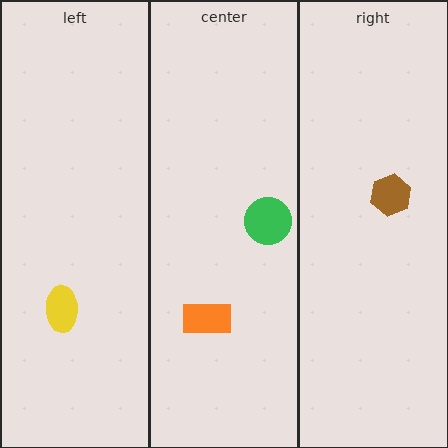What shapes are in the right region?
The brown hexagon.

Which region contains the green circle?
The center region.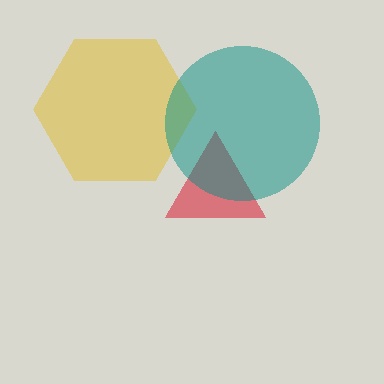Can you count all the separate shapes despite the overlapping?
Yes, there are 3 separate shapes.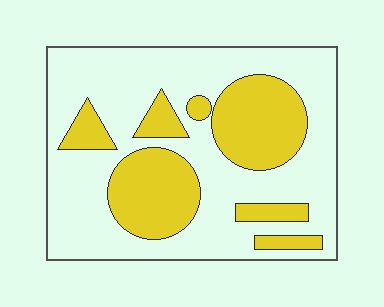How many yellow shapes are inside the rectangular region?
7.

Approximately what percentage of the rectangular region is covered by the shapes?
Approximately 30%.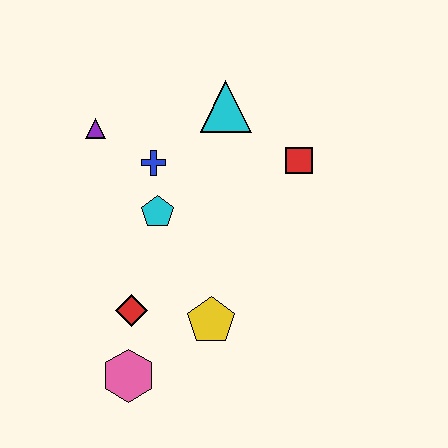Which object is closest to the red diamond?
The pink hexagon is closest to the red diamond.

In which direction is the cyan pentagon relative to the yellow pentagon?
The cyan pentagon is above the yellow pentagon.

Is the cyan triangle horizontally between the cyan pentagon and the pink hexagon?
No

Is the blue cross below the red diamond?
No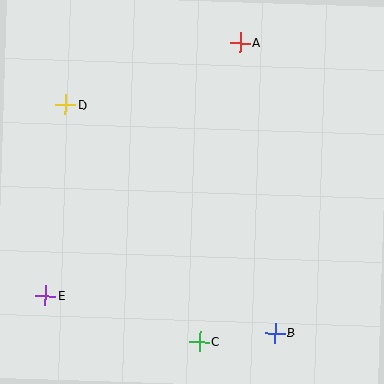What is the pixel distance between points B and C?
The distance between B and C is 76 pixels.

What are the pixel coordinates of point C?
Point C is at (200, 342).